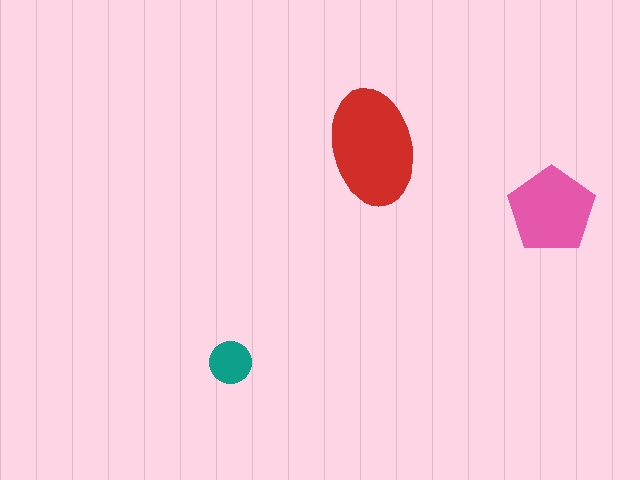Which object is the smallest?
The teal circle.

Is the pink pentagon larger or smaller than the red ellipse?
Smaller.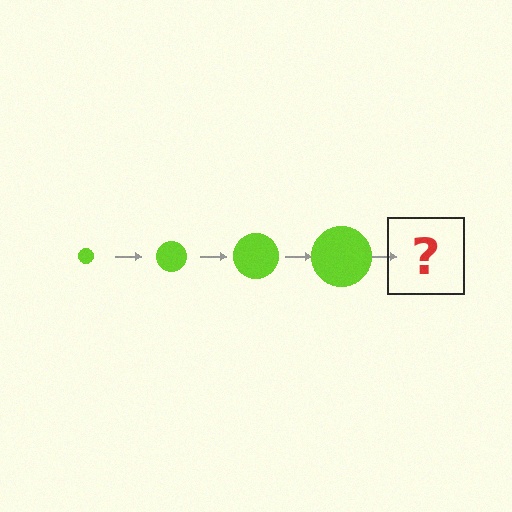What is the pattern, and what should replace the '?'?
The pattern is that the circle gets progressively larger each step. The '?' should be a lime circle, larger than the previous one.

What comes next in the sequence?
The next element should be a lime circle, larger than the previous one.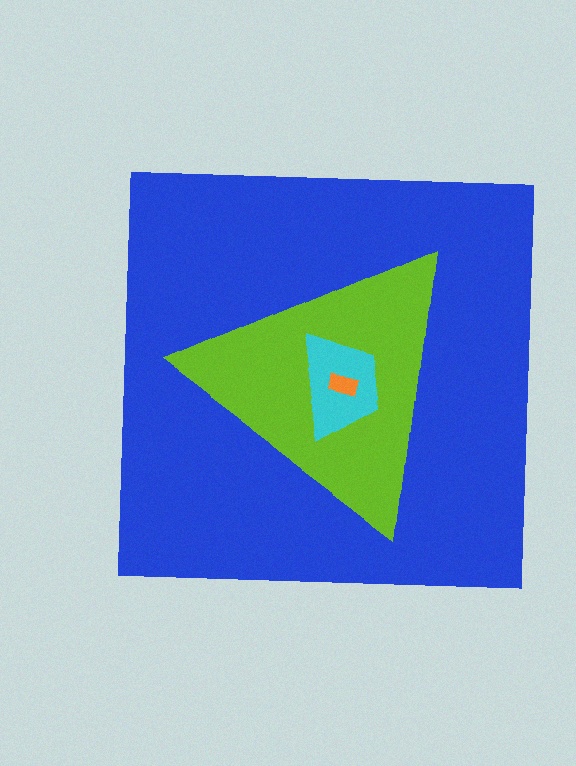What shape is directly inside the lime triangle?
The cyan trapezoid.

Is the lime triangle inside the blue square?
Yes.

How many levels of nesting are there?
4.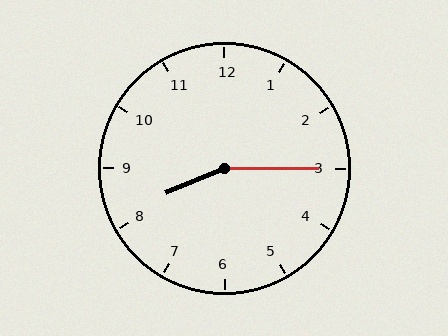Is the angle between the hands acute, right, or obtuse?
It is obtuse.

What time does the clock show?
8:15.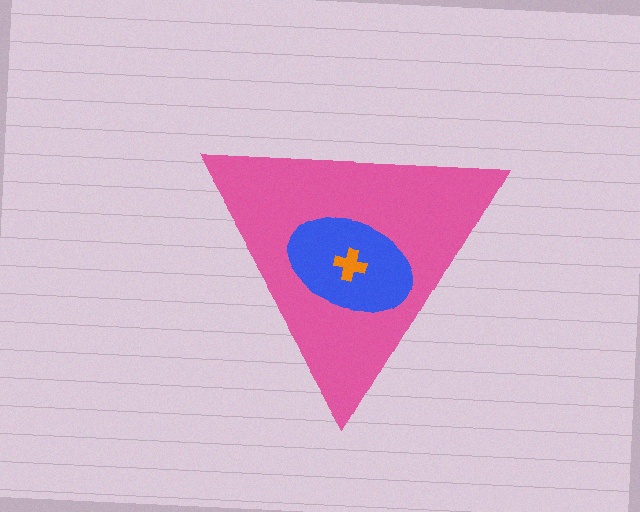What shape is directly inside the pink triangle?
The blue ellipse.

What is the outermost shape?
The pink triangle.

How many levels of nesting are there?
3.